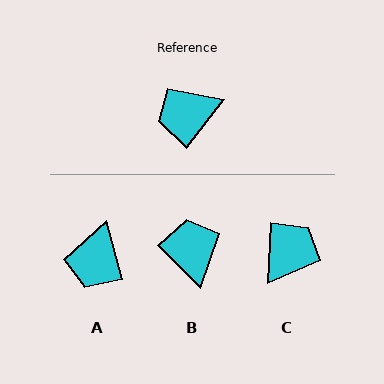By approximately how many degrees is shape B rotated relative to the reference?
Approximately 97 degrees clockwise.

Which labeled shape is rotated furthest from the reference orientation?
C, about 145 degrees away.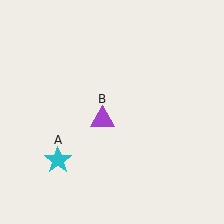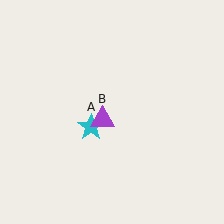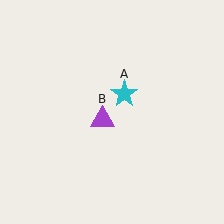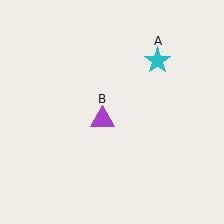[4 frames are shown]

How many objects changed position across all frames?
1 object changed position: cyan star (object A).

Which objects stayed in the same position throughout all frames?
Purple triangle (object B) remained stationary.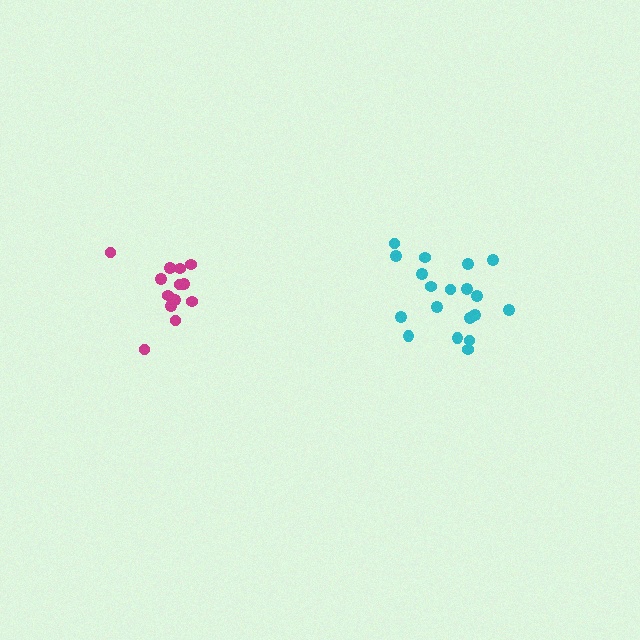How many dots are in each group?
Group 1: 13 dots, Group 2: 19 dots (32 total).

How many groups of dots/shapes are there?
There are 2 groups.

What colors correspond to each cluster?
The clusters are colored: magenta, cyan.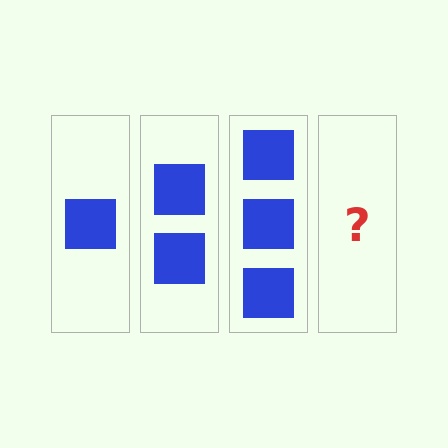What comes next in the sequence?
The next element should be 4 squares.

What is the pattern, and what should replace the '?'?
The pattern is that each step adds one more square. The '?' should be 4 squares.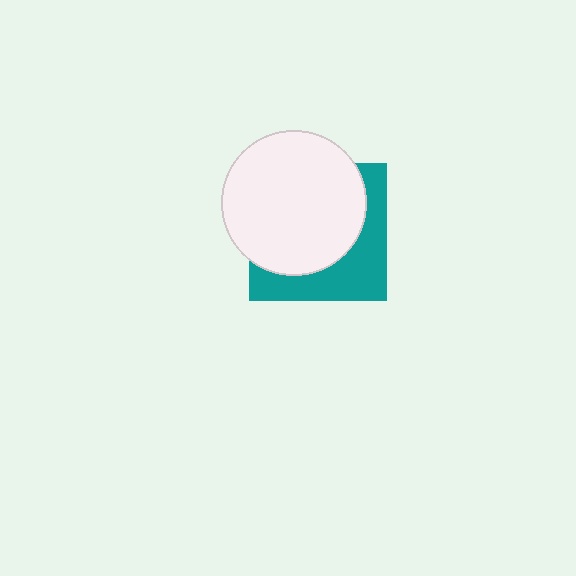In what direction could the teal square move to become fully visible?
The teal square could move toward the lower-right. That would shift it out from behind the white circle entirely.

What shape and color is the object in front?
The object in front is a white circle.